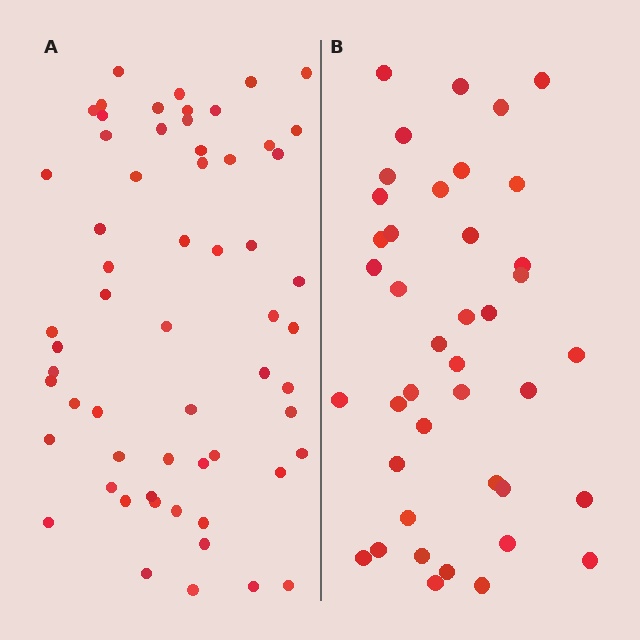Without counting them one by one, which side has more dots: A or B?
Region A (the left region) has more dots.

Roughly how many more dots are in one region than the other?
Region A has approximately 20 more dots than region B.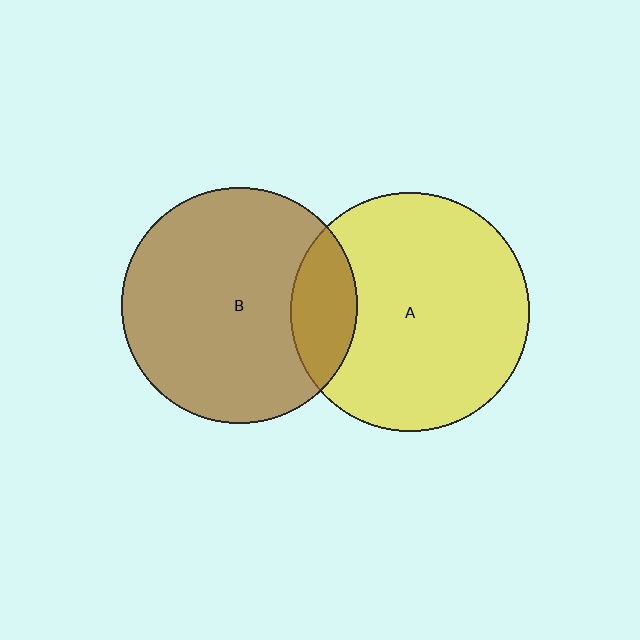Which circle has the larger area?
Circle A (yellow).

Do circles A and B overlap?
Yes.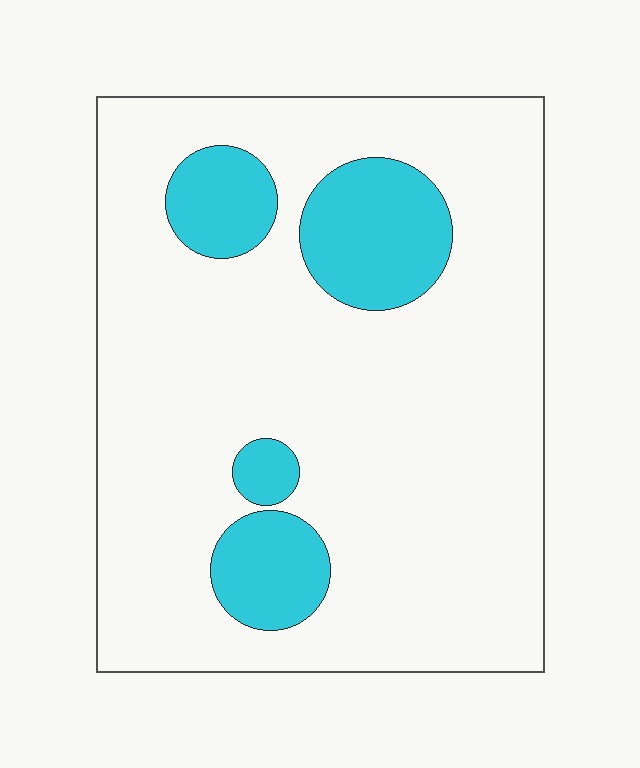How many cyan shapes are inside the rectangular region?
4.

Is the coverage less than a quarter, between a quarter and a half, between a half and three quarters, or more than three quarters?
Less than a quarter.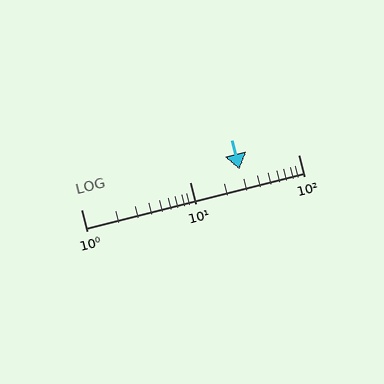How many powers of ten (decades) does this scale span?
The scale spans 2 decades, from 1 to 100.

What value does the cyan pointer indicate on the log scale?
The pointer indicates approximately 29.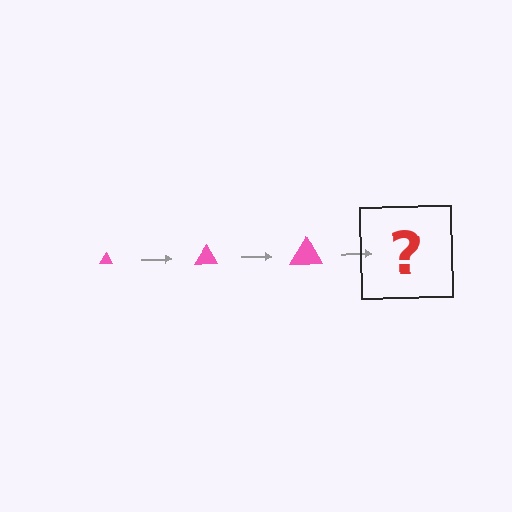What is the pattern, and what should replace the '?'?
The pattern is that the triangle gets progressively larger each step. The '?' should be a pink triangle, larger than the previous one.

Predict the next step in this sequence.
The next step is a pink triangle, larger than the previous one.